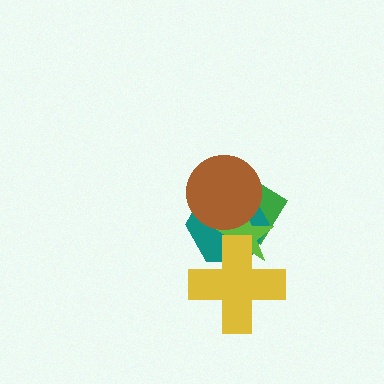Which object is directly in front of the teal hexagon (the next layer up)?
The lime star is directly in front of the teal hexagon.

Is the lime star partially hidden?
Yes, it is partially covered by another shape.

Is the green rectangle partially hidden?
Yes, it is partially covered by another shape.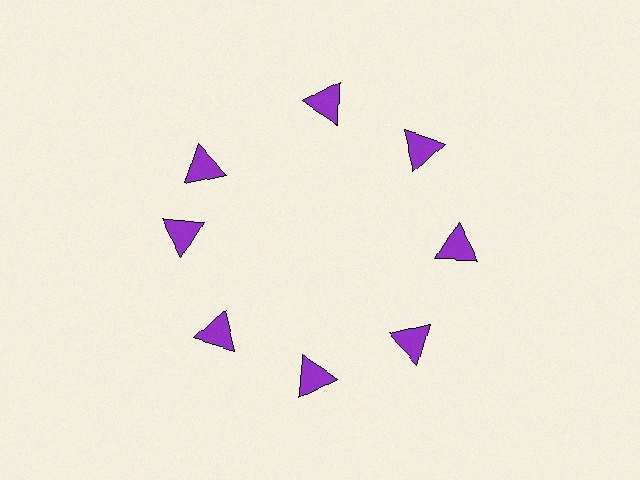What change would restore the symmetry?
The symmetry would be restored by rotating it back into even spacing with its neighbors so that all 8 triangles sit at equal angles and equal distance from the center.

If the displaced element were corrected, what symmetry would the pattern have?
It would have 8-fold rotational symmetry — the pattern would map onto itself every 45 degrees.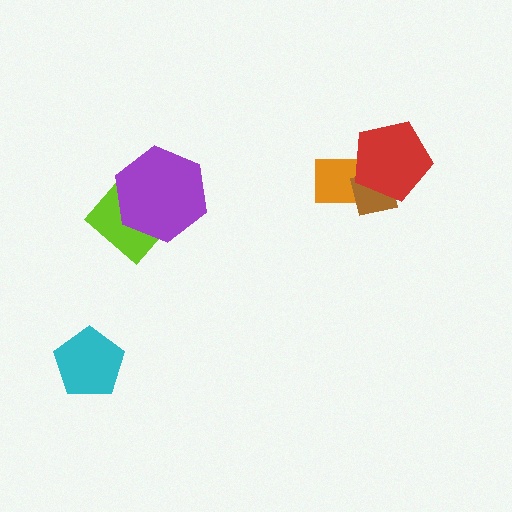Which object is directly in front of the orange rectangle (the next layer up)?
The brown square is directly in front of the orange rectangle.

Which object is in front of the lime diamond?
The purple hexagon is in front of the lime diamond.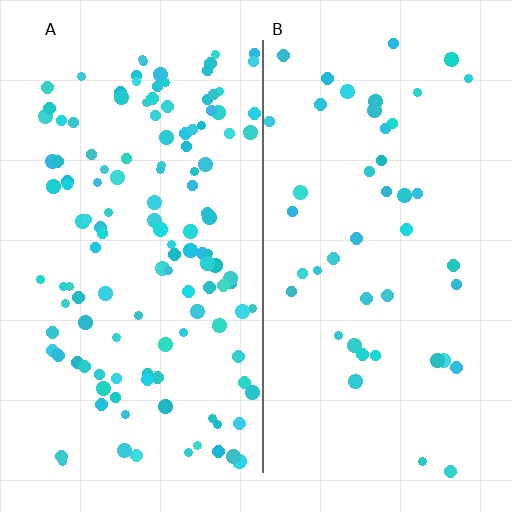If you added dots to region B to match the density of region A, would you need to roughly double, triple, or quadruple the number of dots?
Approximately triple.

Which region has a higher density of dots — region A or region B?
A (the left).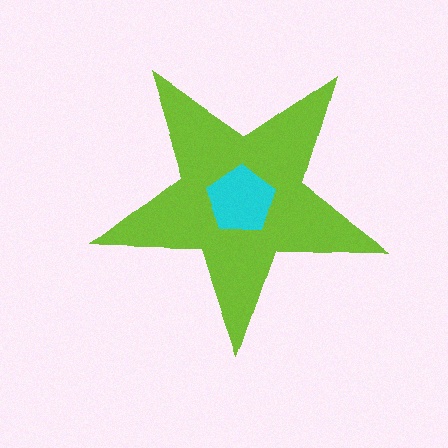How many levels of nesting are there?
2.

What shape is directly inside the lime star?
The cyan pentagon.